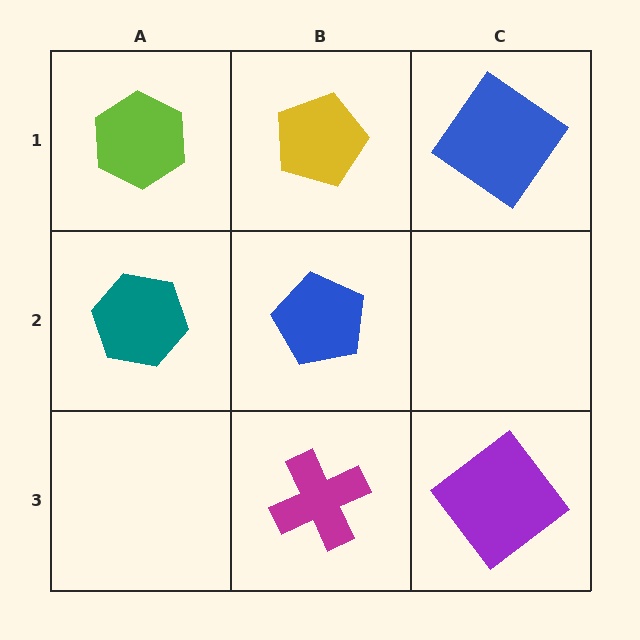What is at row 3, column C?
A purple diamond.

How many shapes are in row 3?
2 shapes.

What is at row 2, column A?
A teal hexagon.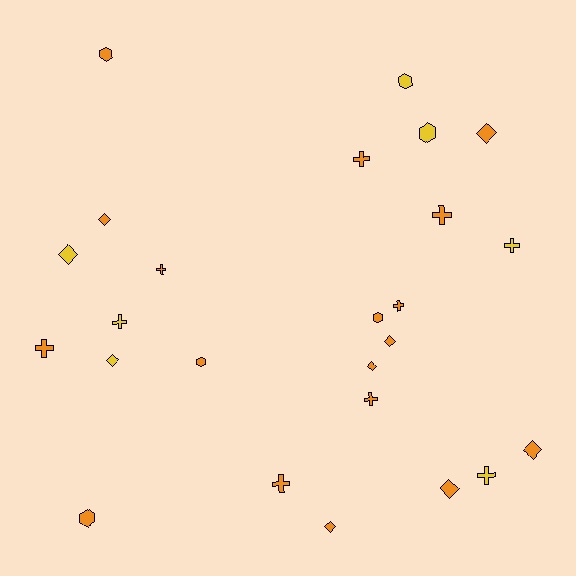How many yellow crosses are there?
There are 3 yellow crosses.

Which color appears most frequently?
Orange, with 18 objects.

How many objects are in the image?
There are 25 objects.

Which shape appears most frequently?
Cross, with 10 objects.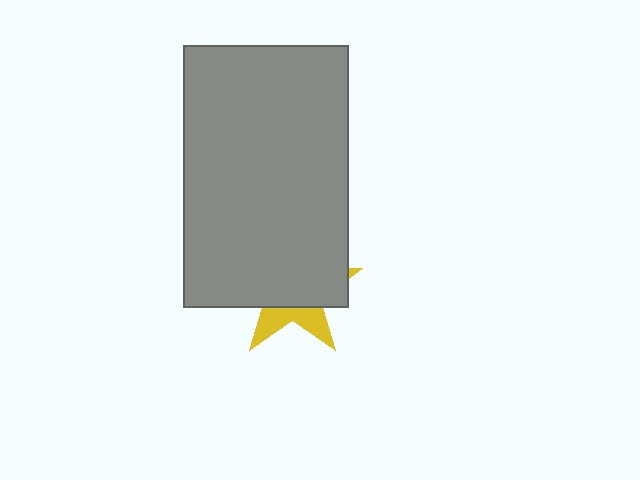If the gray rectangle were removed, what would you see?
You would see the complete yellow star.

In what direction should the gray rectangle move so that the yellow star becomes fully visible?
The gray rectangle should move up. That is the shortest direction to clear the overlap and leave the yellow star fully visible.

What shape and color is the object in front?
The object in front is a gray rectangle.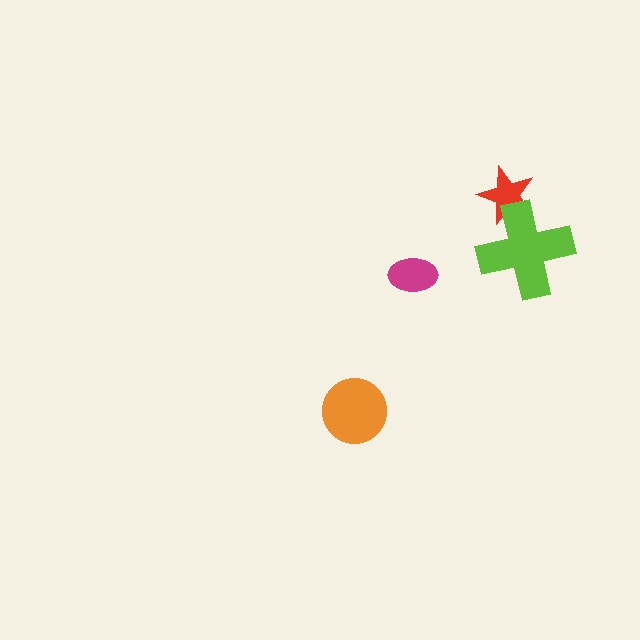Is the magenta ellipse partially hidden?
No, no other shape covers it.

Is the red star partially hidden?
Yes, it is partially covered by another shape.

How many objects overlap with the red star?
1 object overlaps with the red star.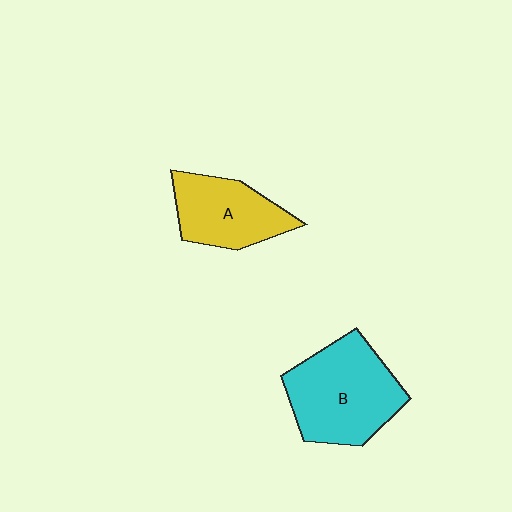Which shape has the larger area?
Shape B (cyan).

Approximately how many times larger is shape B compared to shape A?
Approximately 1.4 times.